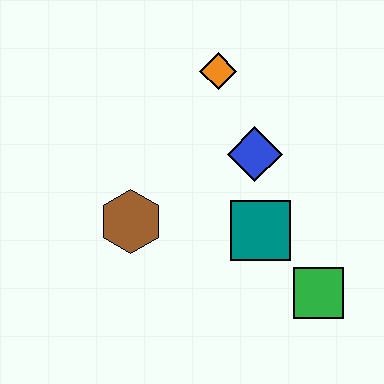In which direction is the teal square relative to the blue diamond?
The teal square is below the blue diamond.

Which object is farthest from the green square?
The orange diamond is farthest from the green square.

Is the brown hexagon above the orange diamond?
No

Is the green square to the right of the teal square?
Yes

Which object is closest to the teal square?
The blue diamond is closest to the teal square.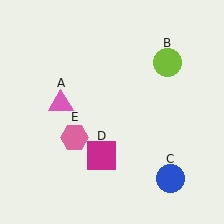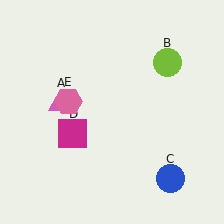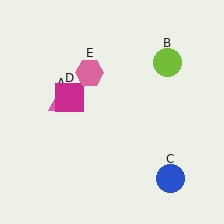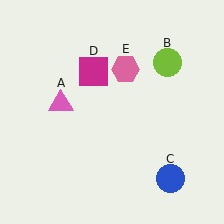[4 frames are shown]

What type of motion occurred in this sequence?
The magenta square (object D), pink hexagon (object E) rotated clockwise around the center of the scene.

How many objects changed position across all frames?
2 objects changed position: magenta square (object D), pink hexagon (object E).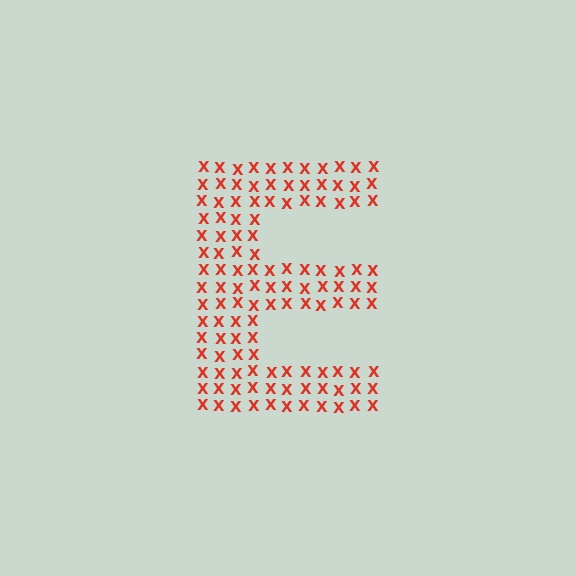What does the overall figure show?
The overall figure shows the letter E.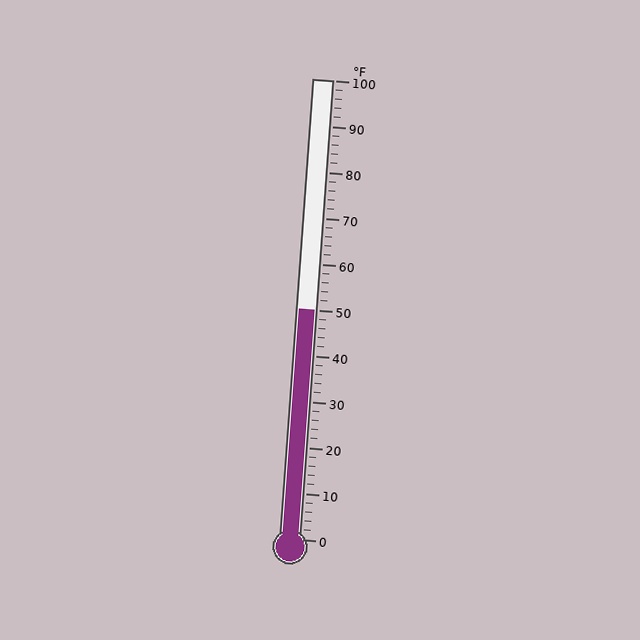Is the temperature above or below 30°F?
The temperature is above 30°F.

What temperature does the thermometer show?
The thermometer shows approximately 50°F.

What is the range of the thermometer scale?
The thermometer scale ranges from 0°F to 100°F.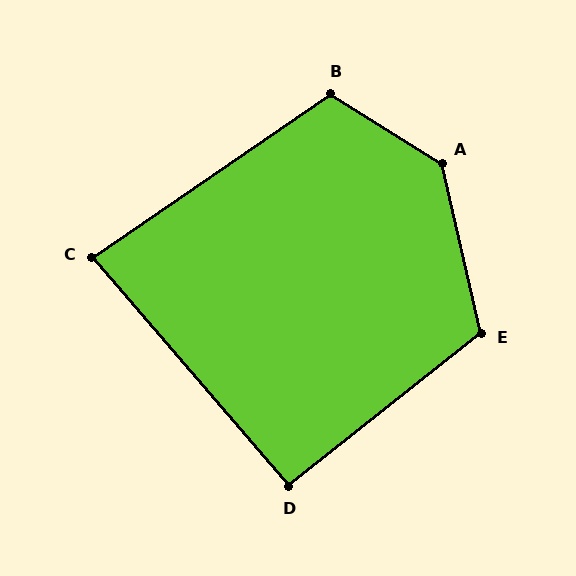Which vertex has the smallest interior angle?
C, at approximately 84 degrees.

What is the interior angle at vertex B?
Approximately 114 degrees (obtuse).